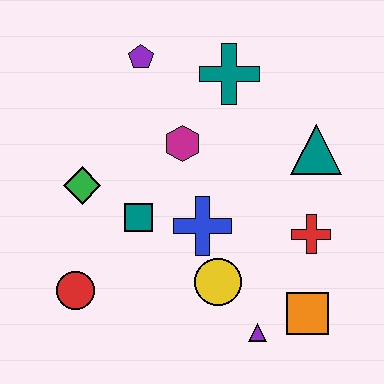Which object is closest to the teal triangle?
The red cross is closest to the teal triangle.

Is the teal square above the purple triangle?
Yes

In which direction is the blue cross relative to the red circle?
The blue cross is to the right of the red circle.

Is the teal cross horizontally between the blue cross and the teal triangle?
Yes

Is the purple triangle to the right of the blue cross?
Yes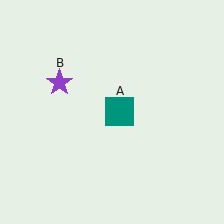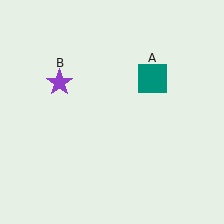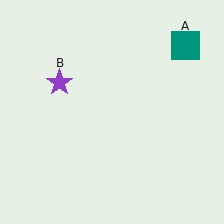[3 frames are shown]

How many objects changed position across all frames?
1 object changed position: teal square (object A).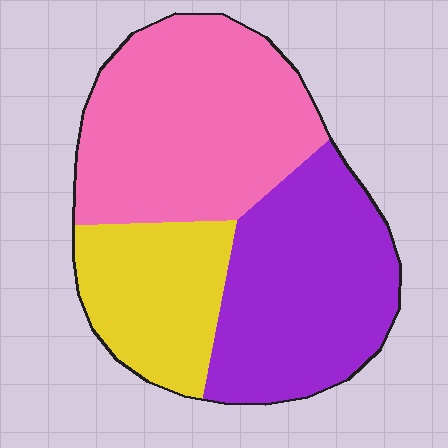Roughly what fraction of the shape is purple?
Purple takes up between a third and a half of the shape.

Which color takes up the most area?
Pink, at roughly 40%.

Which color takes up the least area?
Yellow, at roughly 20%.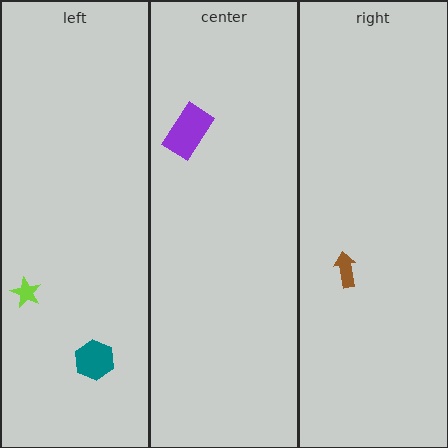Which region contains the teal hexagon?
The left region.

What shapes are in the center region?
The purple rectangle.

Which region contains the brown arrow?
The right region.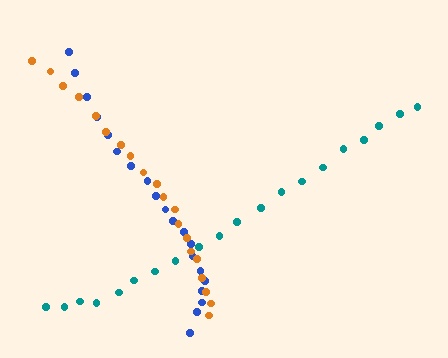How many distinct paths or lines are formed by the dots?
There are 3 distinct paths.